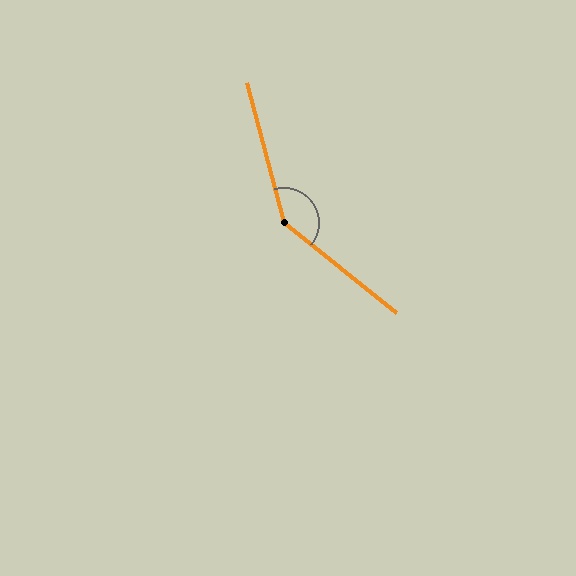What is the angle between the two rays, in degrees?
Approximately 143 degrees.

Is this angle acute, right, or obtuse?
It is obtuse.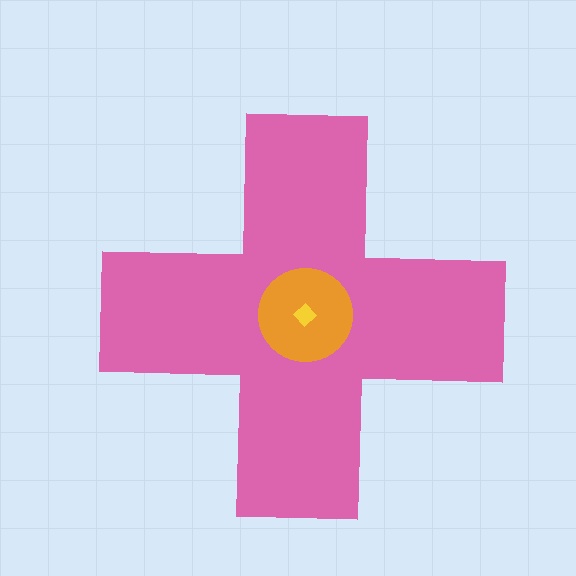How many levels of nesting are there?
3.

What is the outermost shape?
The pink cross.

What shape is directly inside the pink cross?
The orange circle.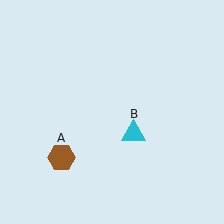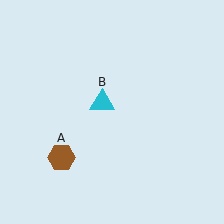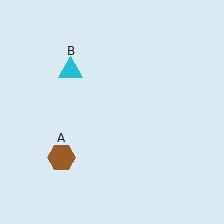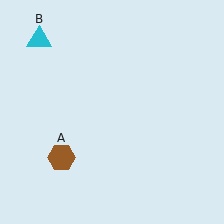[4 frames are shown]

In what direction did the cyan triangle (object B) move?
The cyan triangle (object B) moved up and to the left.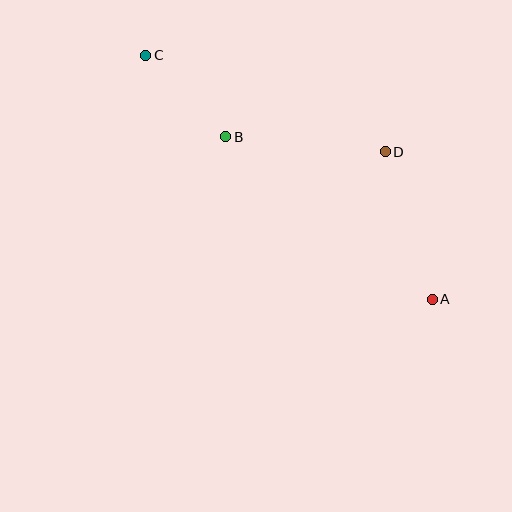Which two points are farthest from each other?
Points A and C are farthest from each other.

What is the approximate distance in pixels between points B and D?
The distance between B and D is approximately 160 pixels.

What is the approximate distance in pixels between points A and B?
The distance between A and B is approximately 263 pixels.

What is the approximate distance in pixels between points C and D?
The distance between C and D is approximately 258 pixels.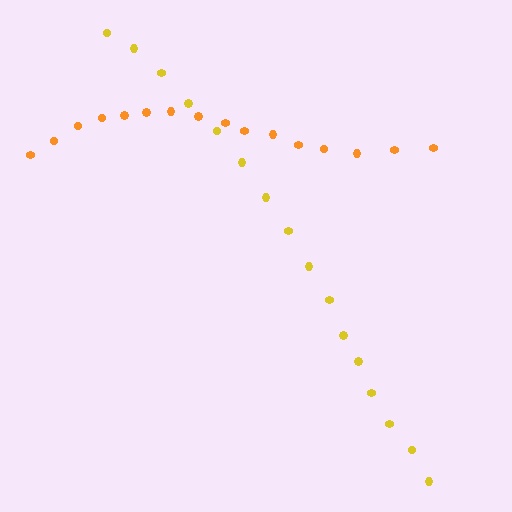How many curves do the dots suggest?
There are 2 distinct paths.